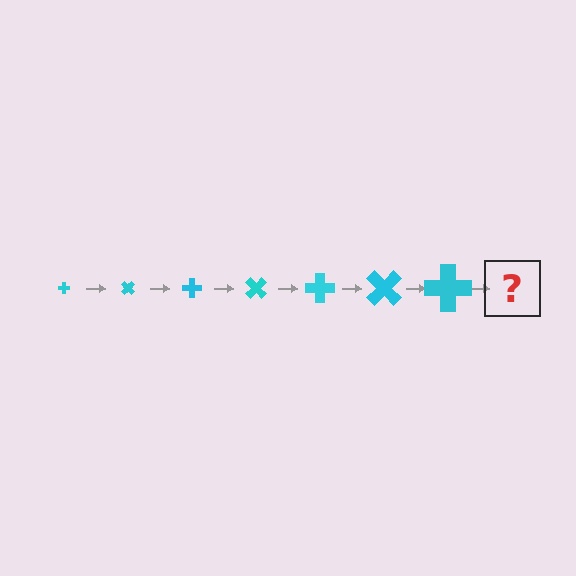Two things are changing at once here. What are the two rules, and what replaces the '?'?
The two rules are that the cross grows larger each step and it rotates 45 degrees each step. The '?' should be a cross, larger than the previous one and rotated 315 degrees from the start.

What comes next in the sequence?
The next element should be a cross, larger than the previous one and rotated 315 degrees from the start.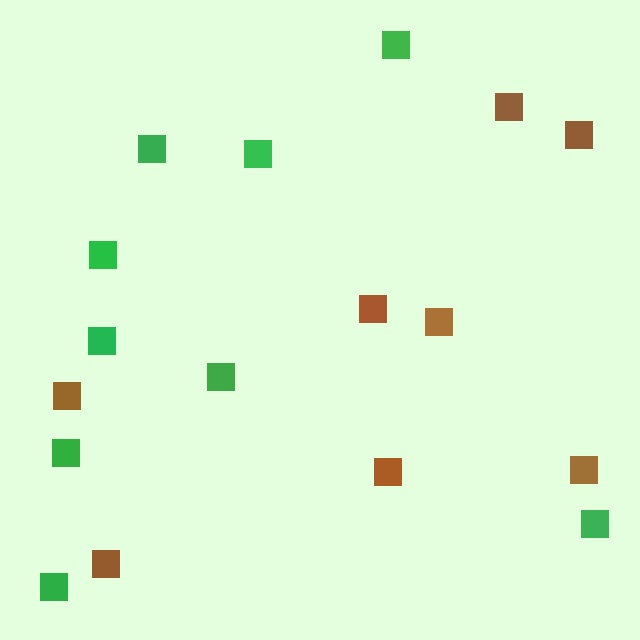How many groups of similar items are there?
There are 2 groups: one group of brown squares (8) and one group of green squares (9).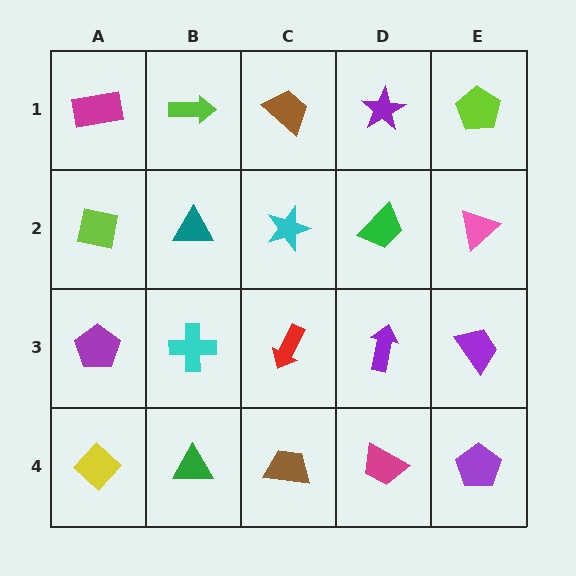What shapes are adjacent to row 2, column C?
A brown trapezoid (row 1, column C), a red arrow (row 3, column C), a teal triangle (row 2, column B), a green trapezoid (row 2, column D).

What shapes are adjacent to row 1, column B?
A teal triangle (row 2, column B), a magenta rectangle (row 1, column A), a brown trapezoid (row 1, column C).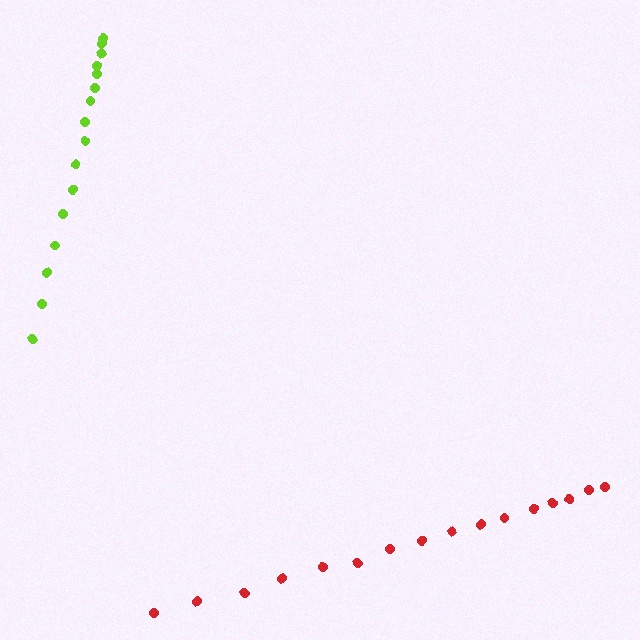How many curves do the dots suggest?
There are 2 distinct paths.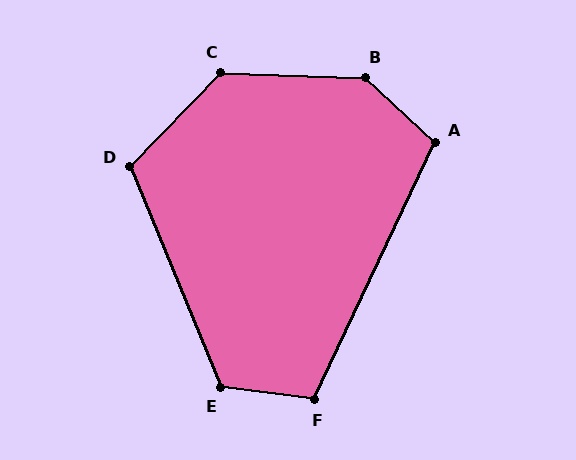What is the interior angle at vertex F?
Approximately 108 degrees (obtuse).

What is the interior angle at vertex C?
Approximately 133 degrees (obtuse).